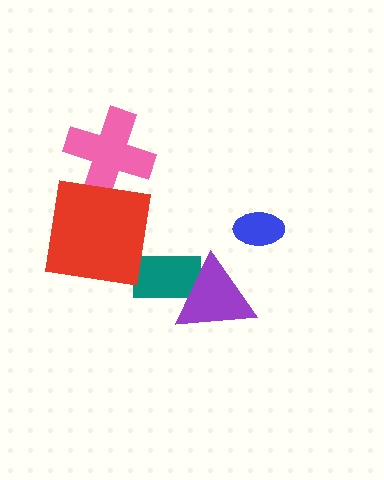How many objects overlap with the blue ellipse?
0 objects overlap with the blue ellipse.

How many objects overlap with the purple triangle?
1 object overlaps with the purple triangle.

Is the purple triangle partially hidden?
No, no other shape covers it.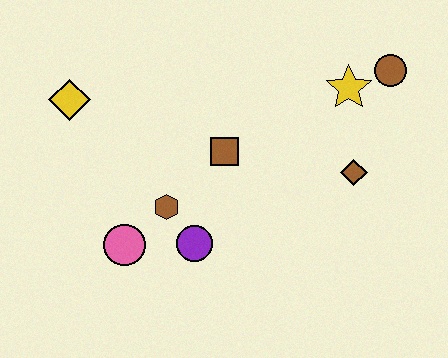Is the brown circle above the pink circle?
Yes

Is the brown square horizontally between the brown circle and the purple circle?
Yes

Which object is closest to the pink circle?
The brown hexagon is closest to the pink circle.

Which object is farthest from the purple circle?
The brown circle is farthest from the purple circle.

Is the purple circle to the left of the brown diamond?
Yes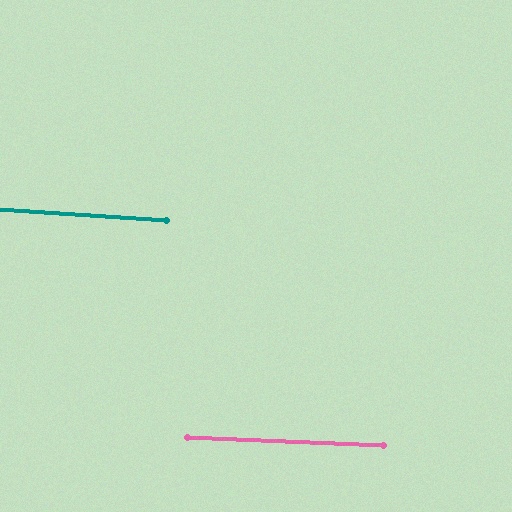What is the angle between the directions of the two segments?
Approximately 1 degree.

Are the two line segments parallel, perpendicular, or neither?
Parallel — their directions differ by only 1.4°.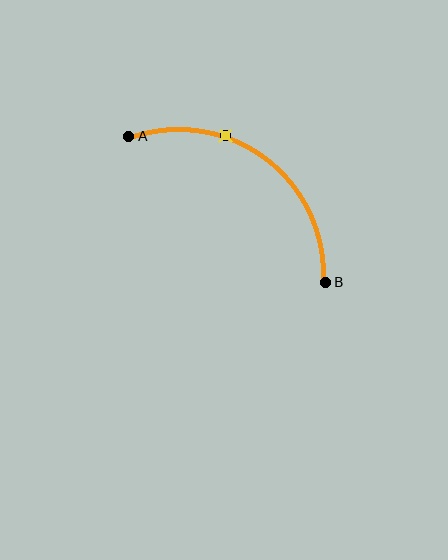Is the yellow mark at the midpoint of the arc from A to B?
No. The yellow mark lies on the arc but is closer to endpoint A. The arc midpoint would be at the point on the curve equidistant along the arc from both A and B.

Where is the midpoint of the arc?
The arc midpoint is the point on the curve farthest from the straight line joining A and B. It sits above and to the right of that line.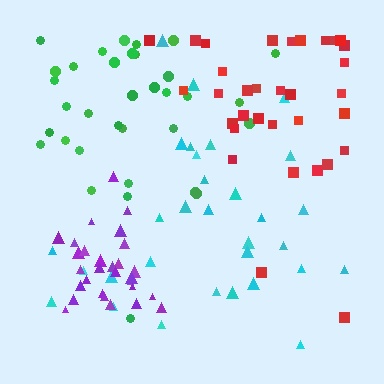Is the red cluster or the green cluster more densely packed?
Green.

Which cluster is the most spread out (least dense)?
Red.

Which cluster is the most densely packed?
Purple.